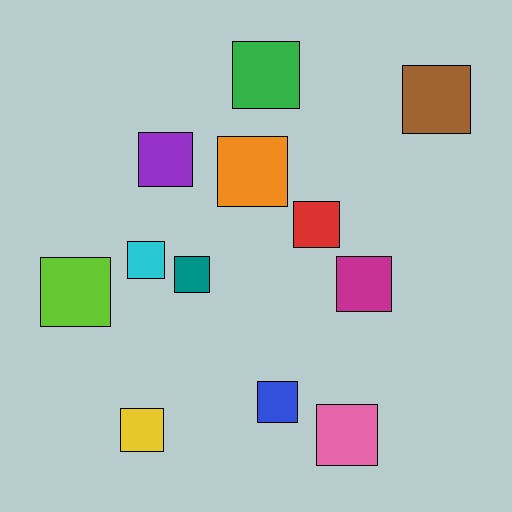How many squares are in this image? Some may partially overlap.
There are 12 squares.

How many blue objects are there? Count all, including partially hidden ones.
There is 1 blue object.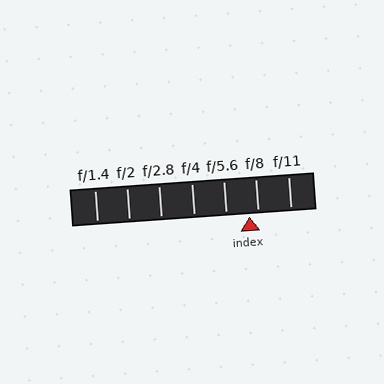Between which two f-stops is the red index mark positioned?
The index mark is between f/5.6 and f/8.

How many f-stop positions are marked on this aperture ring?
There are 7 f-stop positions marked.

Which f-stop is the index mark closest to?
The index mark is closest to f/8.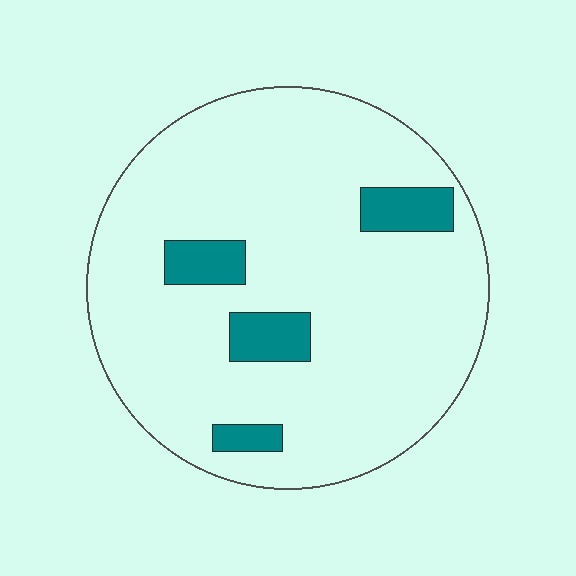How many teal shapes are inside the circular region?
4.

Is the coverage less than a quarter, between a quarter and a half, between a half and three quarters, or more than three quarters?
Less than a quarter.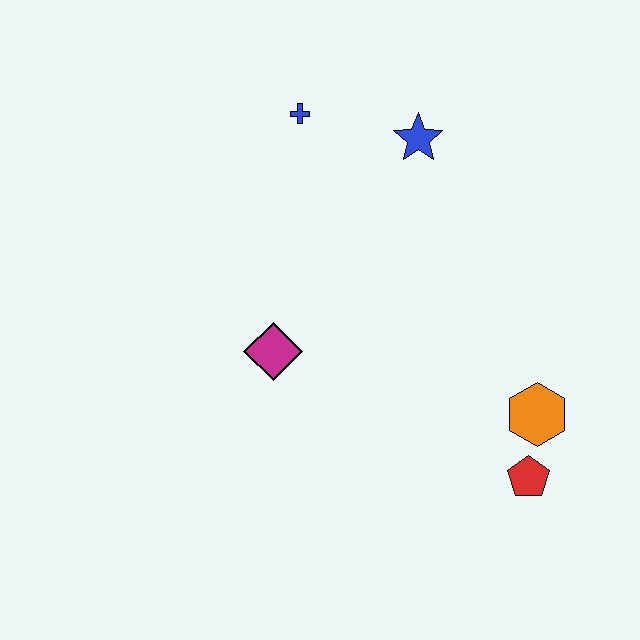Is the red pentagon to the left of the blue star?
No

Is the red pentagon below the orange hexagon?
Yes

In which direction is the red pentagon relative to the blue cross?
The red pentagon is below the blue cross.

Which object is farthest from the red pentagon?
The blue cross is farthest from the red pentagon.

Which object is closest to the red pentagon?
The orange hexagon is closest to the red pentagon.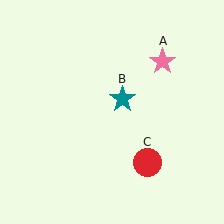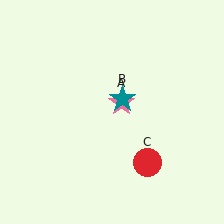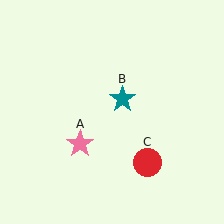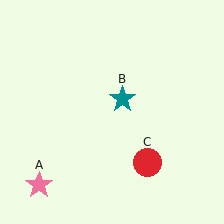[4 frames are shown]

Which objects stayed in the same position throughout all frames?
Teal star (object B) and red circle (object C) remained stationary.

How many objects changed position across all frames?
1 object changed position: pink star (object A).